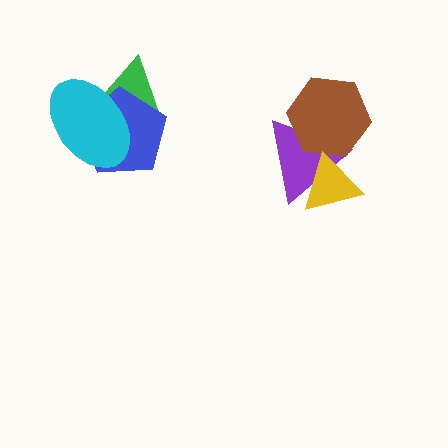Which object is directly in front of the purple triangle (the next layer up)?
The brown hexagon is directly in front of the purple triangle.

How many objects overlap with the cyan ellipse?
2 objects overlap with the cyan ellipse.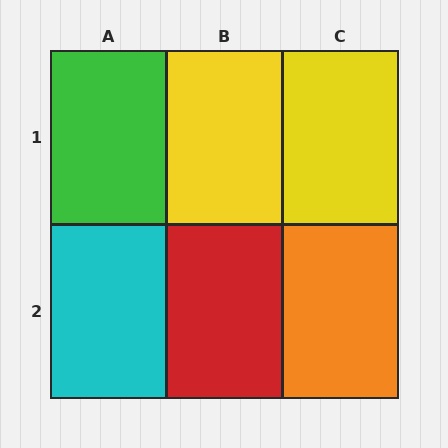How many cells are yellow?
2 cells are yellow.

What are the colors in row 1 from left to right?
Green, yellow, yellow.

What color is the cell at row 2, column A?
Cyan.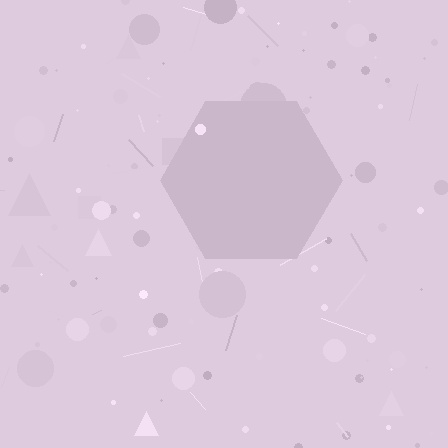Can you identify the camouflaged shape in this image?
The camouflaged shape is a hexagon.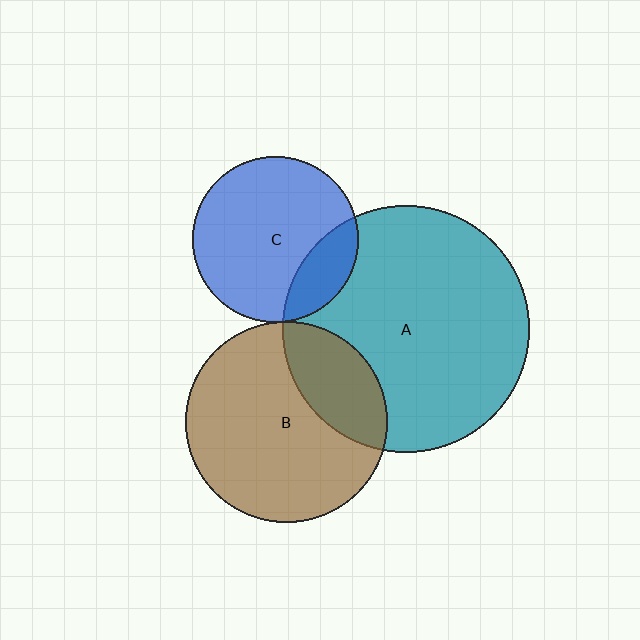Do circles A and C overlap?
Yes.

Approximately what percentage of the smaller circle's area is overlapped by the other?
Approximately 20%.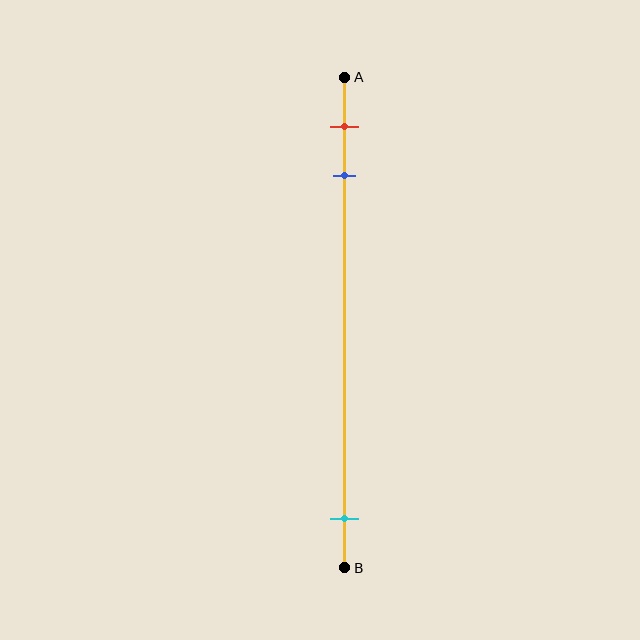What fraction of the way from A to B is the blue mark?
The blue mark is approximately 20% (0.2) of the way from A to B.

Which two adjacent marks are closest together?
The red and blue marks are the closest adjacent pair.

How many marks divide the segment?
There are 3 marks dividing the segment.